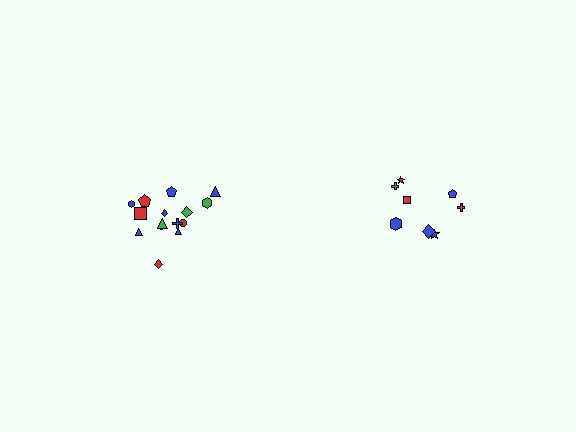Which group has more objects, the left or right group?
The left group.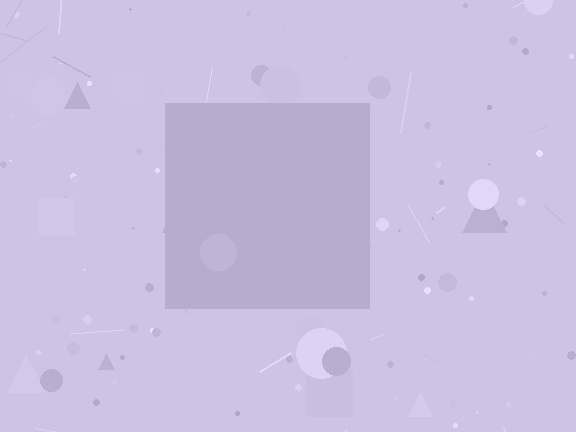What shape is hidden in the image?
A square is hidden in the image.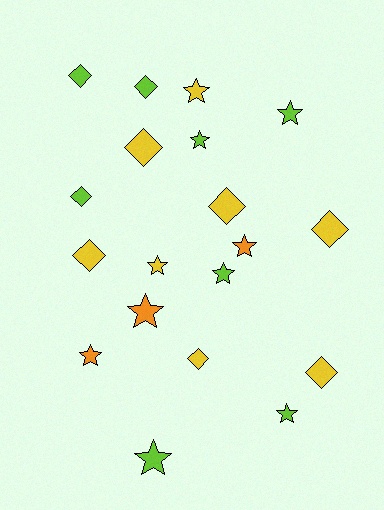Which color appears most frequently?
Yellow, with 8 objects.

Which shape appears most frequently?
Star, with 10 objects.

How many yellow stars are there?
There are 2 yellow stars.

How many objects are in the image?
There are 19 objects.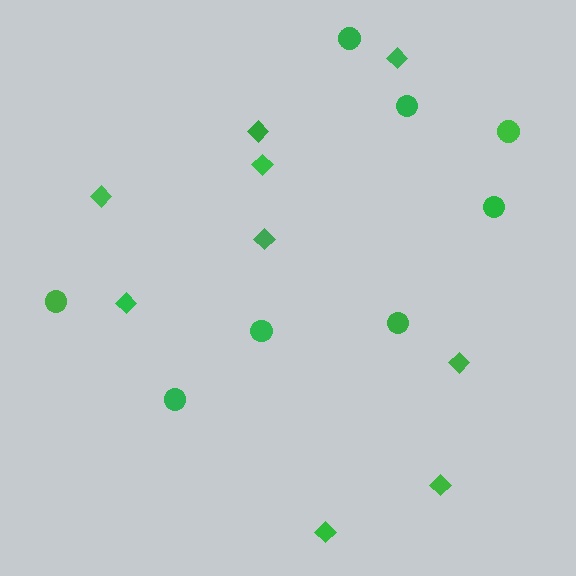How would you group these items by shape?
There are 2 groups: one group of diamonds (9) and one group of circles (8).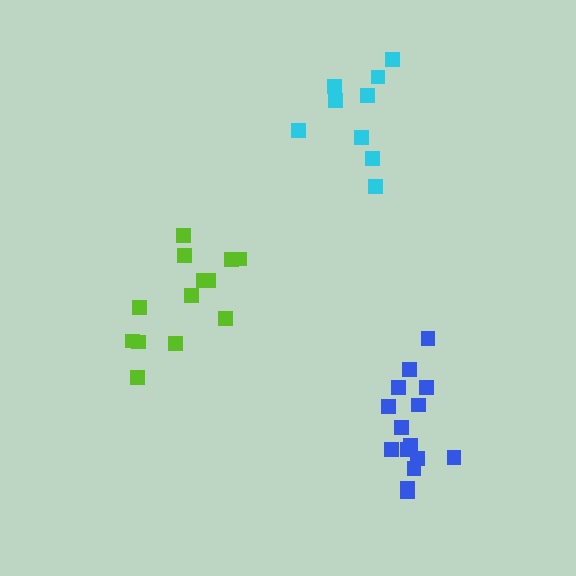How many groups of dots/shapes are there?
There are 3 groups.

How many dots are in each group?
Group 1: 13 dots, Group 2: 9 dots, Group 3: 15 dots (37 total).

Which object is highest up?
The cyan cluster is topmost.